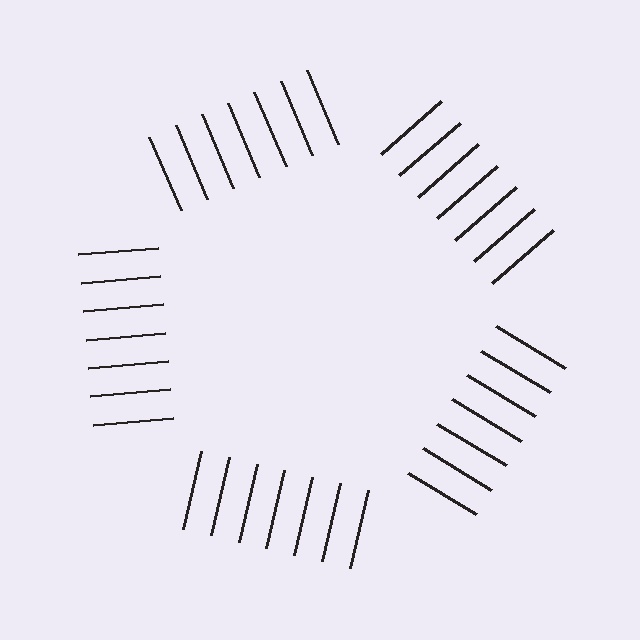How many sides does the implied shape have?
5 sides — the line-ends trace a pentagon.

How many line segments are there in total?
35 — 7 along each of the 5 edges.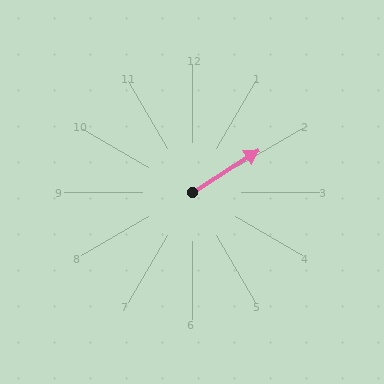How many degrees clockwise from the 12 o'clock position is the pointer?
Approximately 58 degrees.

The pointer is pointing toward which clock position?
Roughly 2 o'clock.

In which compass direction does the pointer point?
Northeast.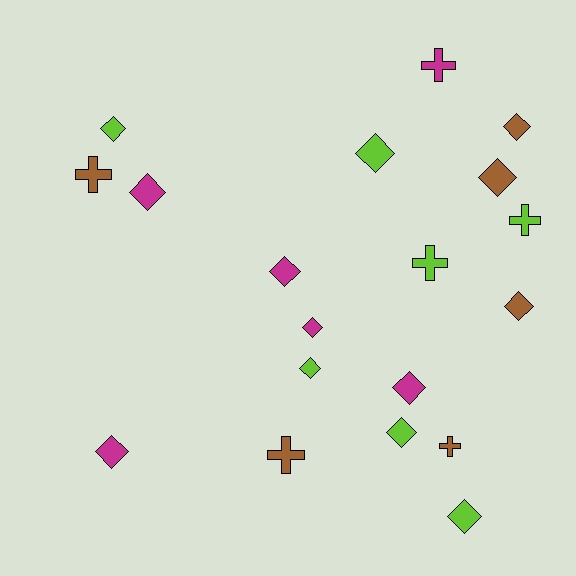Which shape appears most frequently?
Diamond, with 13 objects.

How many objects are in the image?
There are 19 objects.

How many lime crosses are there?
There are 2 lime crosses.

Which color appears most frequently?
Lime, with 7 objects.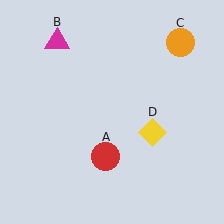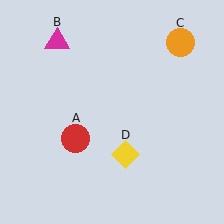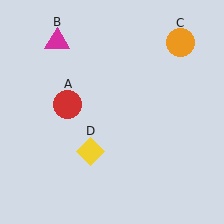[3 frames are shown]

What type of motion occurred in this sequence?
The red circle (object A), yellow diamond (object D) rotated clockwise around the center of the scene.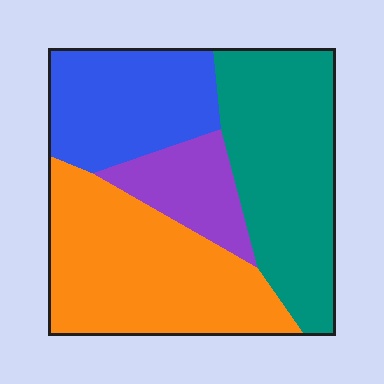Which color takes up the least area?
Purple, at roughly 10%.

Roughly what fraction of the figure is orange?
Orange takes up between a third and a half of the figure.